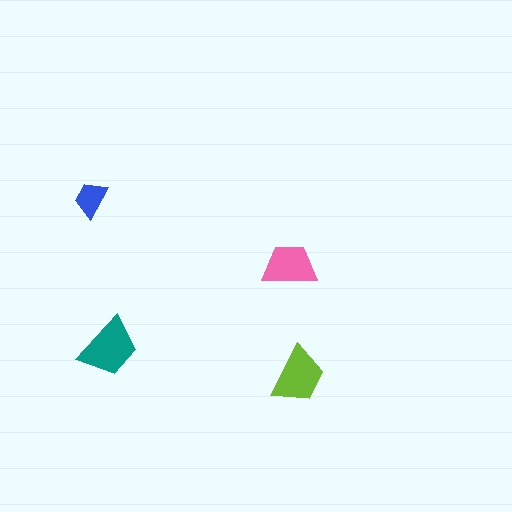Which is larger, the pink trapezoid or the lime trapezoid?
The lime one.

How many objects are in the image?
There are 4 objects in the image.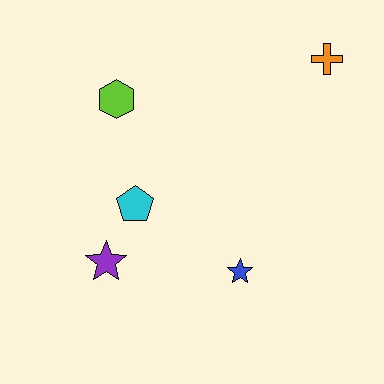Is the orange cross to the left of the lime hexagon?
No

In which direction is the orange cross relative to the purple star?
The orange cross is to the right of the purple star.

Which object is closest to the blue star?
The cyan pentagon is closest to the blue star.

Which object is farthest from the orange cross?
The purple star is farthest from the orange cross.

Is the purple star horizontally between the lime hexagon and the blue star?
No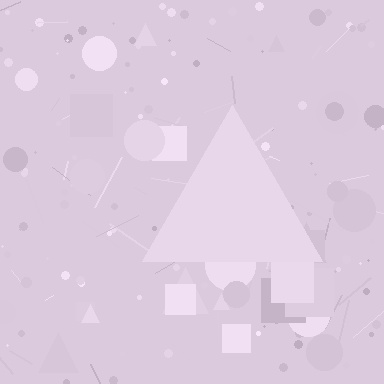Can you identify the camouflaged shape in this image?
The camouflaged shape is a triangle.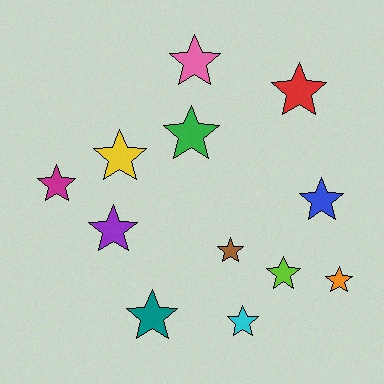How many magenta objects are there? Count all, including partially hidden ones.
There is 1 magenta object.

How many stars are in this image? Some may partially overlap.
There are 12 stars.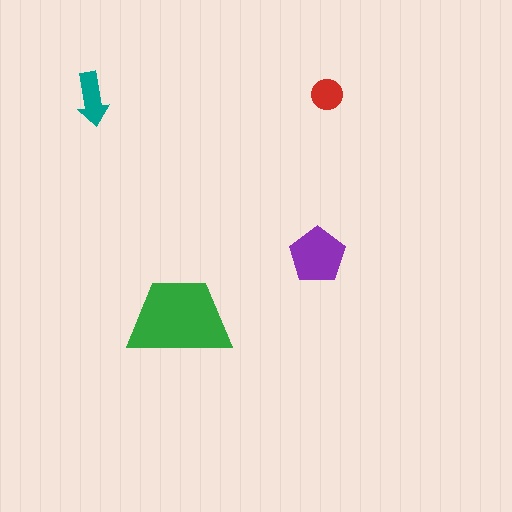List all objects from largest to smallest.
The green trapezoid, the purple pentagon, the teal arrow, the red circle.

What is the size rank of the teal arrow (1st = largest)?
3rd.